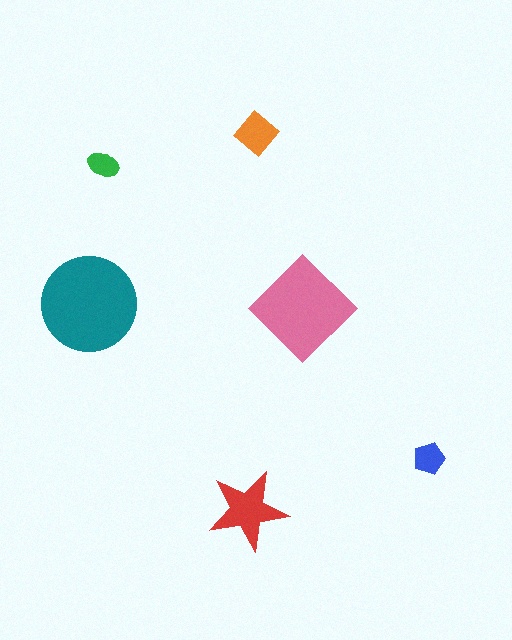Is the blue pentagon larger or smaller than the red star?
Smaller.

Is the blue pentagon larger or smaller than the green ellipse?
Larger.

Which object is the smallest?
The green ellipse.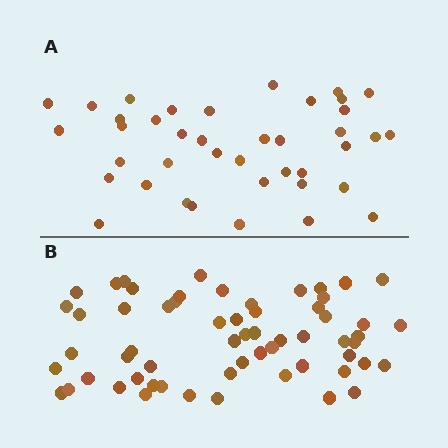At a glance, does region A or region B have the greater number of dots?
Region B (the bottom region) has more dots.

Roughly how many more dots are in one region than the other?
Region B has approximately 20 more dots than region A.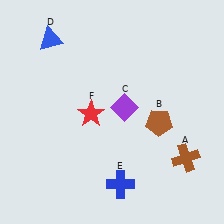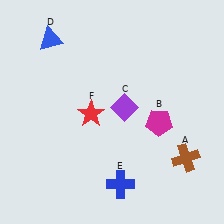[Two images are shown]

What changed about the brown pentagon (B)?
In Image 1, B is brown. In Image 2, it changed to magenta.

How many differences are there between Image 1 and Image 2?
There is 1 difference between the two images.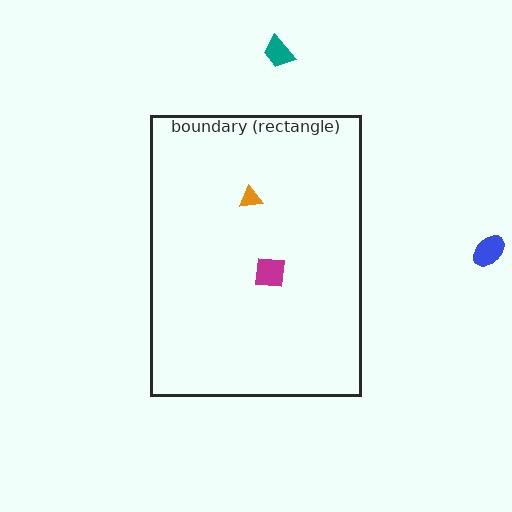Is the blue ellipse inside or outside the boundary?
Outside.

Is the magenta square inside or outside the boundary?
Inside.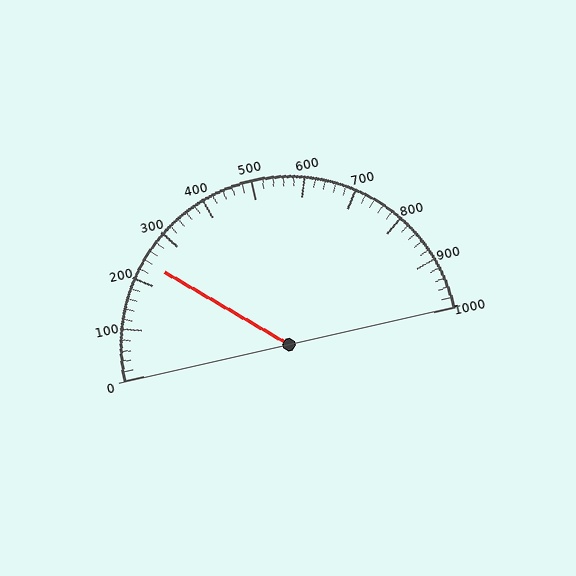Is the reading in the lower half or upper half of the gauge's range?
The reading is in the lower half of the range (0 to 1000).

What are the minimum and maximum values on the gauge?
The gauge ranges from 0 to 1000.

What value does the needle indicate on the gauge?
The needle indicates approximately 240.